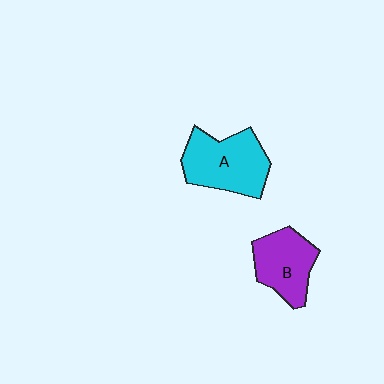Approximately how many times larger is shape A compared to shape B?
Approximately 1.3 times.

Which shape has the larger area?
Shape A (cyan).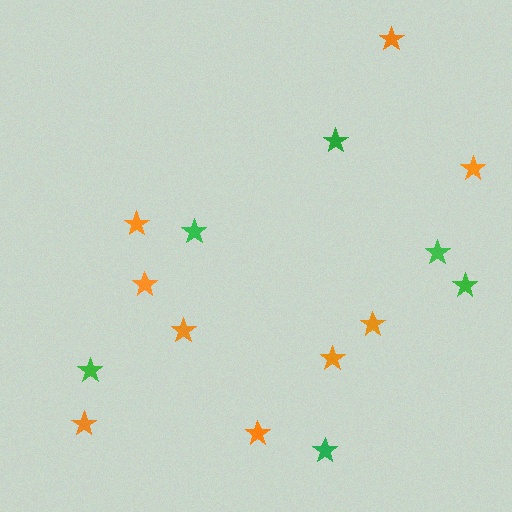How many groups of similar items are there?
There are 2 groups: one group of green stars (6) and one group of orange stars (9).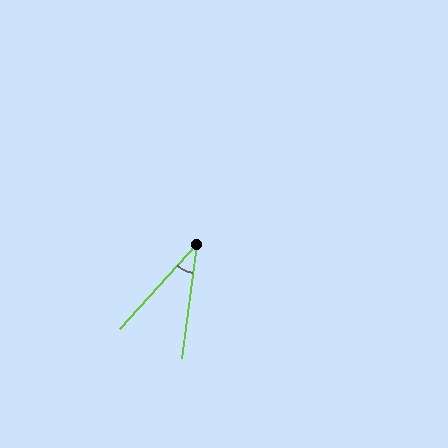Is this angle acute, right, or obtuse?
It is acute.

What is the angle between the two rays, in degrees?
Approximately 35 degrees.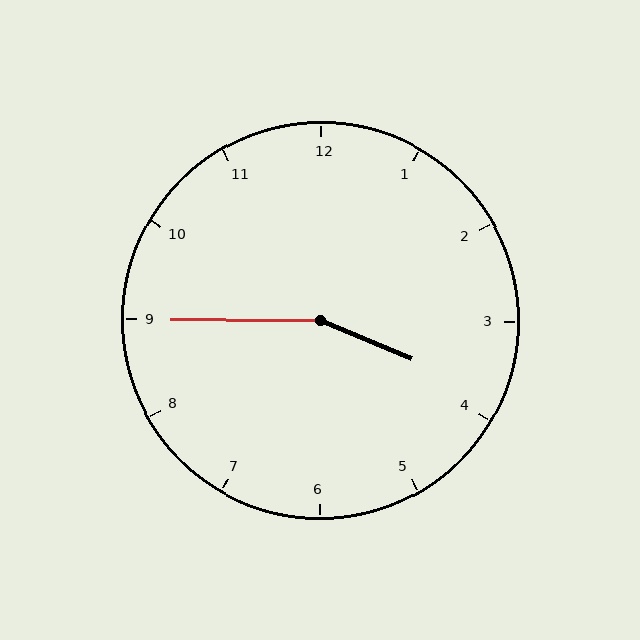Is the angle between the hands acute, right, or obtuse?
It is obtuse.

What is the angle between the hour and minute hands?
Approximately 158 degrees.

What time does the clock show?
3:45.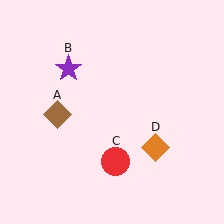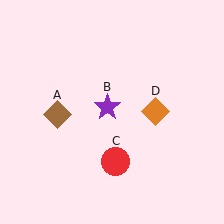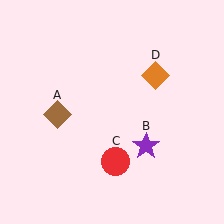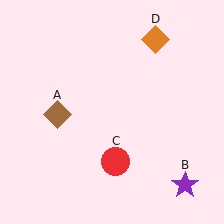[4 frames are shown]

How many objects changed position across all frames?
2 objects changed position: purple star (object B), orange diamond (object D).